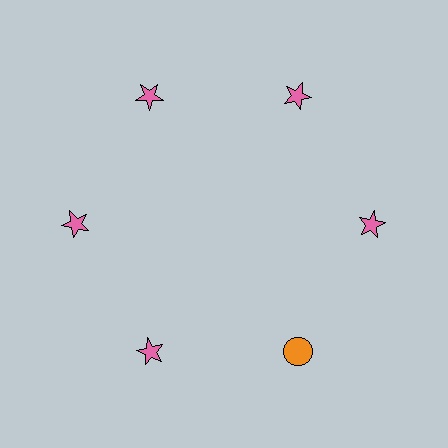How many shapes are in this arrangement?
There are 6 shapes arranged in a ring pattern.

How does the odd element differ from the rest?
It differs in both color (orange instead of pink) and shape (circle instead of star).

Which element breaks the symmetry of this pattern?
The orange circle at roughly the 5 o'clock position breaks the symmetry. All other shapes are pink stars.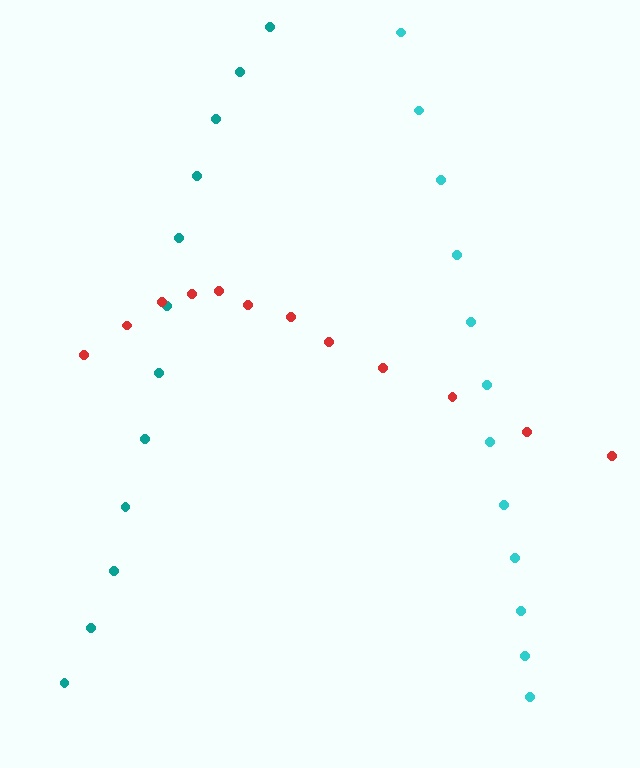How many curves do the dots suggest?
There are 3 distinct paths.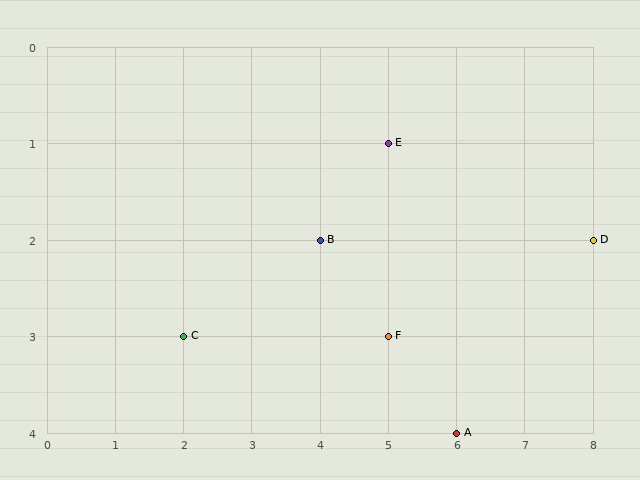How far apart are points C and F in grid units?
Points C and F are 3 columns apart.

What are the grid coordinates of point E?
Point E is at grid coordinates (5, 1).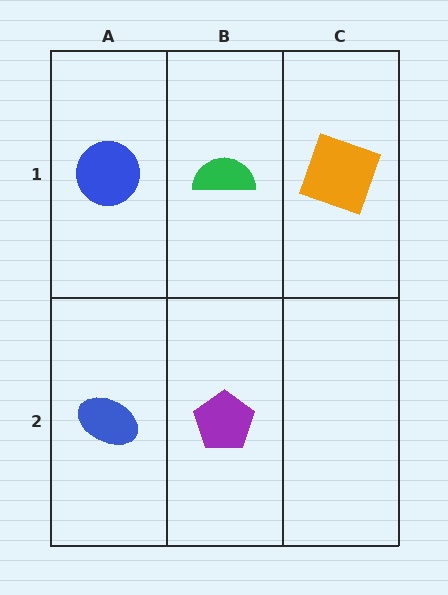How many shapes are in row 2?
2 shapes.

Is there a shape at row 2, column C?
No, that cell is empty.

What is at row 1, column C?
An orange square.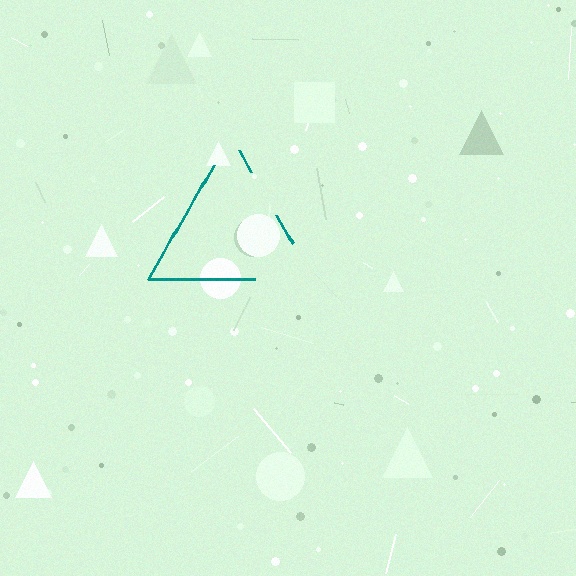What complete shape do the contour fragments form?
The contour fragments form a triangle.